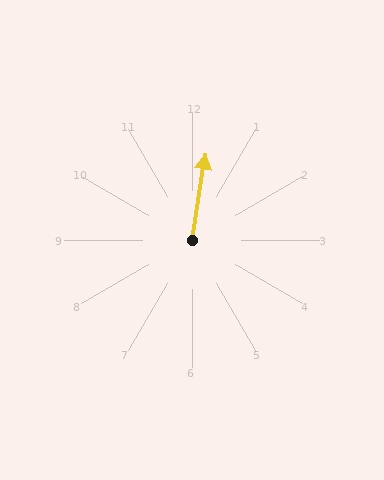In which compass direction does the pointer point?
North.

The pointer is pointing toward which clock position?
Roughly 12 o'clock.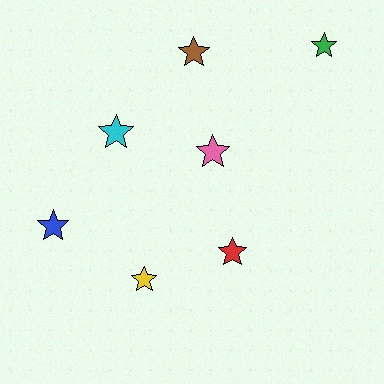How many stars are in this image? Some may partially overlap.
There are 7 stars.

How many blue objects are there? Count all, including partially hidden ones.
There is 1 blue object.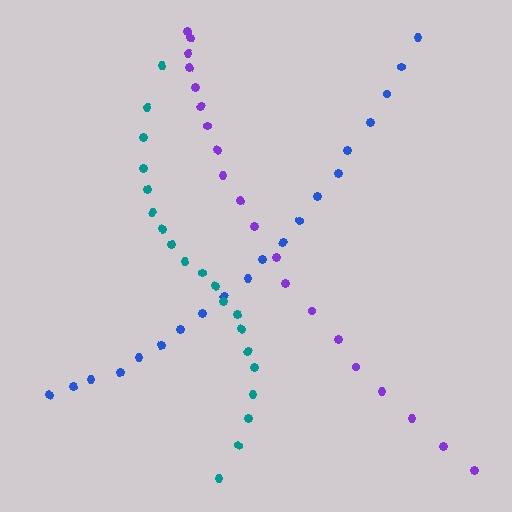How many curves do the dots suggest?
There are 3 distinct paths.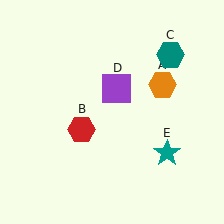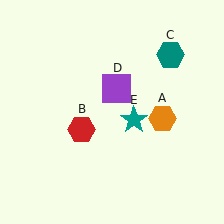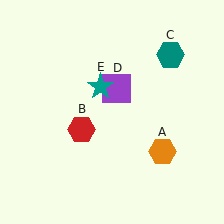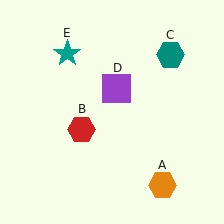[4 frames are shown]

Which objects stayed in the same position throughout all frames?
Red hexagon (object B) and teal hexagon (object C) and purple square (object D) remained stationary.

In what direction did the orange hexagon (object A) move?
The orange hexagon (object A) moved down.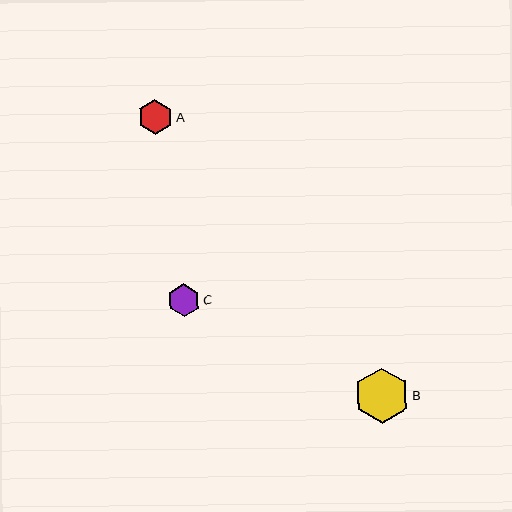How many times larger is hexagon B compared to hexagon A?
Hexagon B is approximately 1.6 times the size of hexagon A.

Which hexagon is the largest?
Hexagon B is the largest with a size of approximately 56 pixels.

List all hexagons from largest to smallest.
From largest to smallest: B, A, C.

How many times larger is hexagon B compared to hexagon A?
Hexagon B is approximately 1.6 times the size of hexagon A.